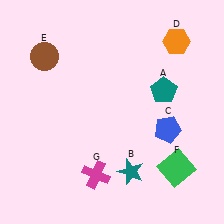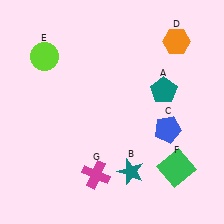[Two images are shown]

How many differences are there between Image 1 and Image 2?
There is 1 difference between the two images.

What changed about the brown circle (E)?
In Image 1, E is brown. In Image 2, it changed to lime.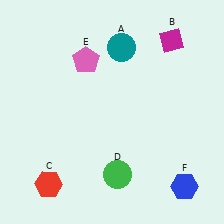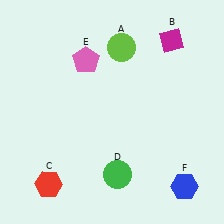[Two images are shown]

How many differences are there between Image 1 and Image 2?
There is 1 difference between the two images.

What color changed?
The circle (A) changed from teal in Image 1 to lime in Image 2.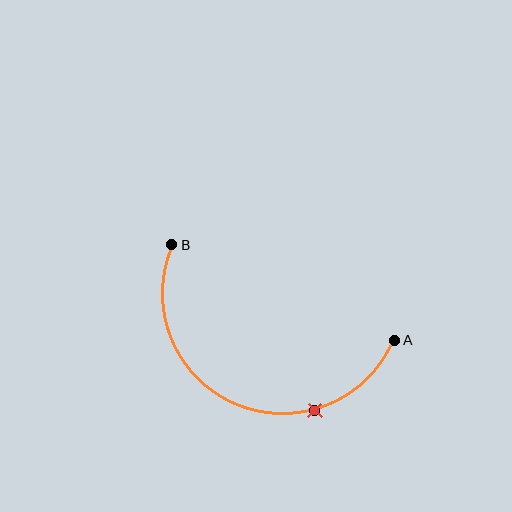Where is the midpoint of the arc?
The arc midpoint is the point on the curve farthest from the straight line joining A and B. It sits below that line.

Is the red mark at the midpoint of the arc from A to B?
No. The red mark lies on the arc but is closer to endpoint A. The arc midpoint would be at the point on the curve equidistant along the arc from both A and B.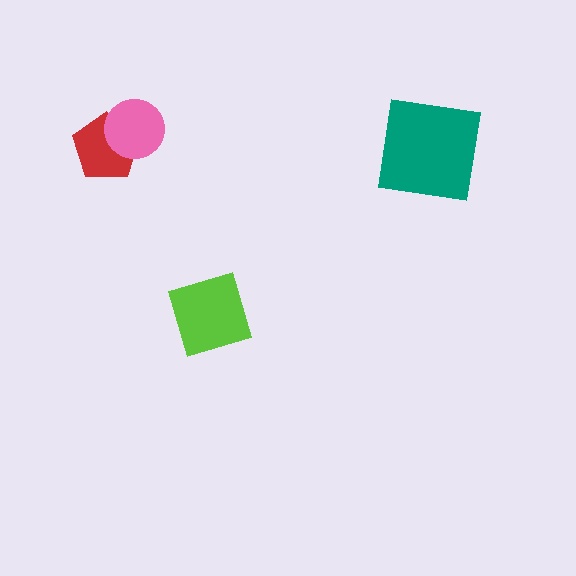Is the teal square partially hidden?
No, no other shape covers it.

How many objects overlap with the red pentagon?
1 object overlaps with the red pentagon.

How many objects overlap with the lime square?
0 objects overlap with the lime square.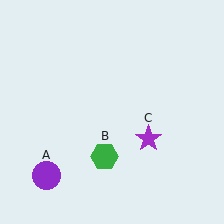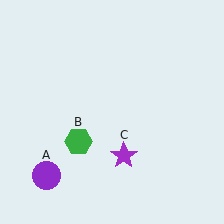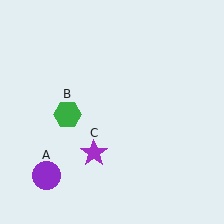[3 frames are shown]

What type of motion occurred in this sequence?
The green hexagon (object B), purple star (object C) rotated clockwise around the center of the scene.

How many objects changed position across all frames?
2 objects changed position: green hexagon (object B), purple star (object C).